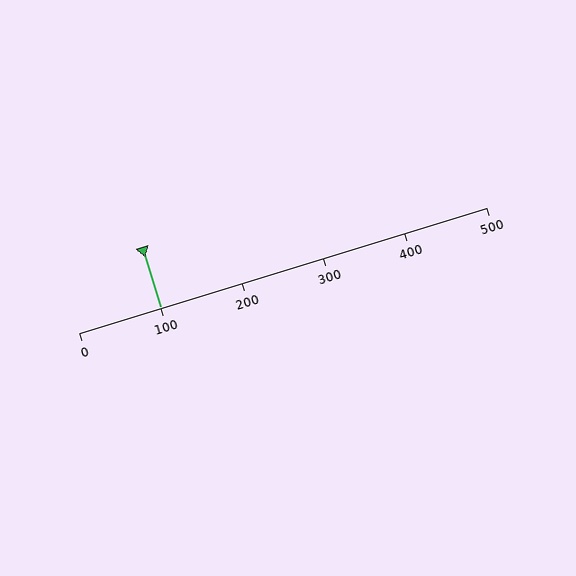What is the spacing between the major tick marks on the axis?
The major ticks are spaced 100 apart.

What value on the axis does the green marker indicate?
The marker indicates approximately 100.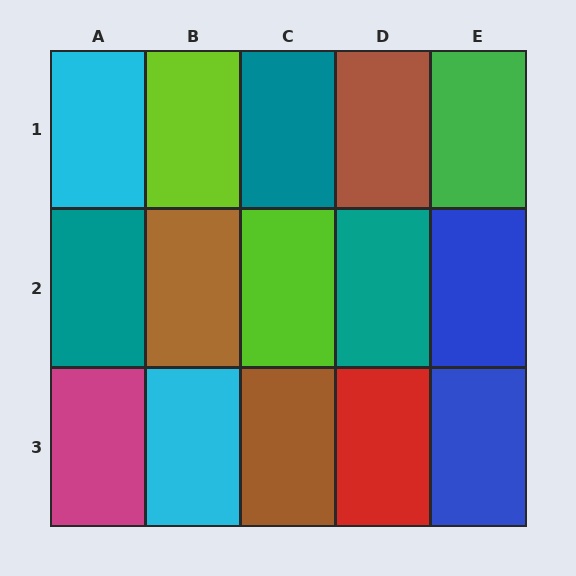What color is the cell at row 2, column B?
Brown.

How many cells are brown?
3 cells are brown.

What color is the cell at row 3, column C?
Brown.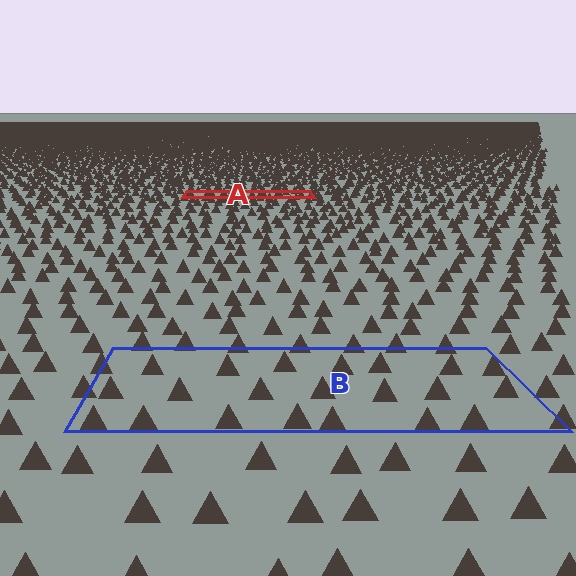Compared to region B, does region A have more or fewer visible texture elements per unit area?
Region A has more texture elements per unit area — they are packed more densely because it is farther away.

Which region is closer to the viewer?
Region B is closer. The texture elements there are larger and more spread out.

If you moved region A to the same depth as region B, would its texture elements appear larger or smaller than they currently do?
They would appear larger. At a closer depth, the same texture elements are projected at a bigger on-screen size.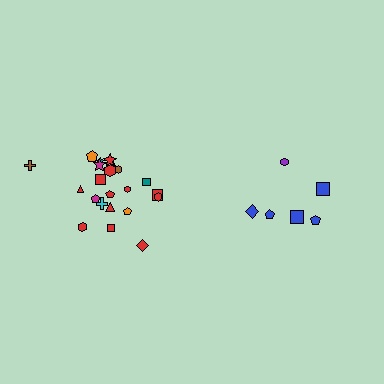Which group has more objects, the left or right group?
The left group.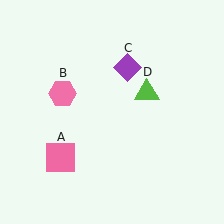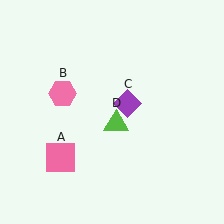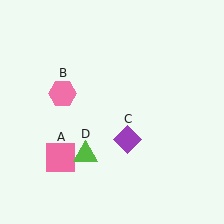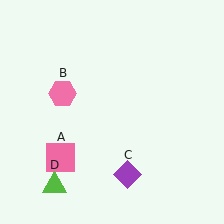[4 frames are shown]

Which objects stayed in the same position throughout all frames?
Pink square (object A) and pink hexagon (object B) remained stationary.